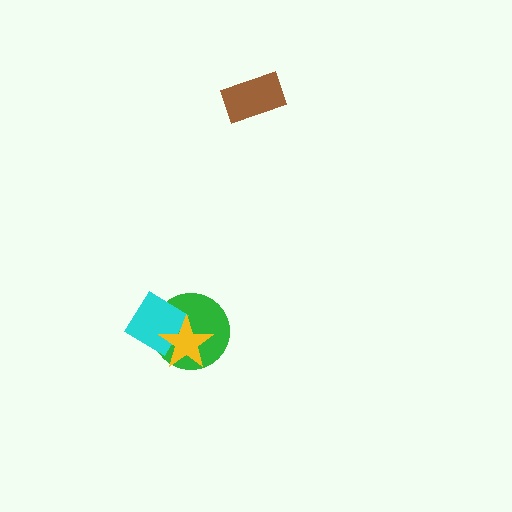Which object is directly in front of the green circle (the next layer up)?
The cyan diamond is directly in front of the green circle.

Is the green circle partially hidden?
Yes, it is partially covered by another shape.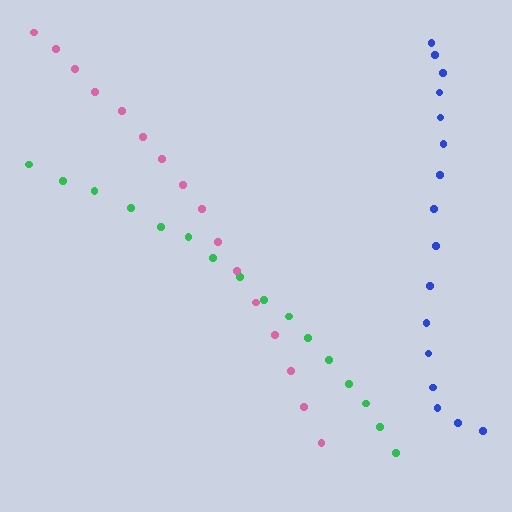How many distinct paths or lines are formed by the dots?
There are 3 distinct paths.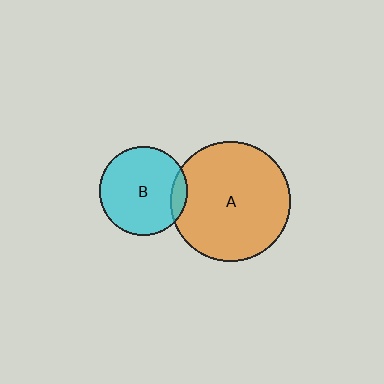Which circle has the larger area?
Circle A (orange).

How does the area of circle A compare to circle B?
Approximately 1.9 times.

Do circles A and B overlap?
Yes.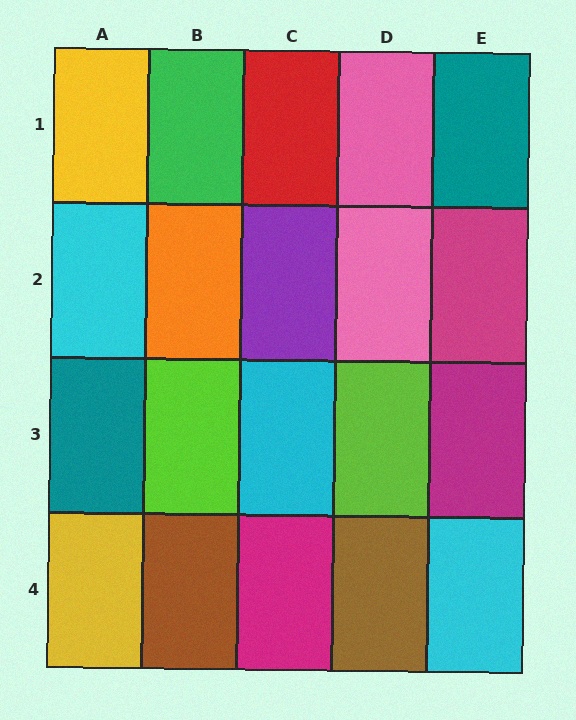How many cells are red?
1 cell is red.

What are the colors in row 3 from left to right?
Teal, lime, cyan, lime, magenta.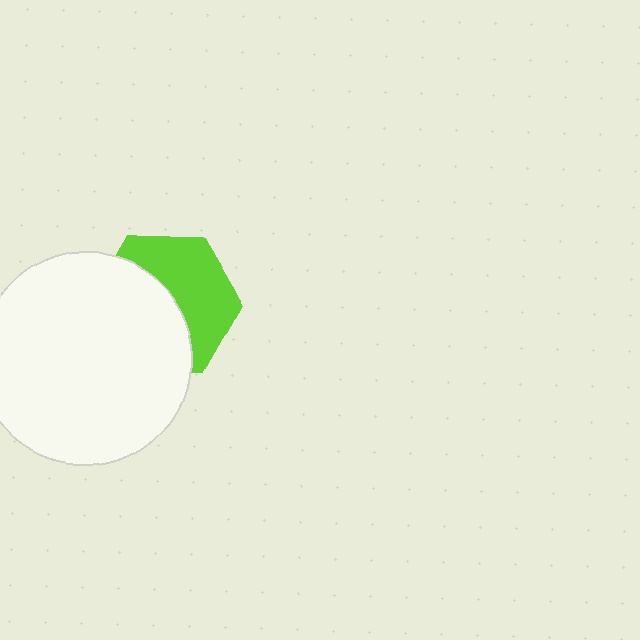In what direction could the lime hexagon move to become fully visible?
The lime hexagon could move toward the upper-right. That would shift it out from behind the white circle entirely.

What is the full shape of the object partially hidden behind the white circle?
The partially hidden object is a lime hexagon.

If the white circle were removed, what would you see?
You would see the complete lime hexagon.